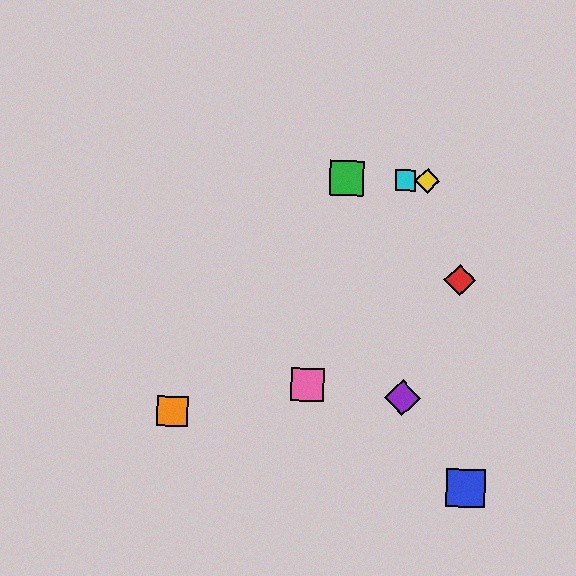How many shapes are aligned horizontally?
3 shapes (the green square, the yellow diamond, the cyan square) are aligned horizontally.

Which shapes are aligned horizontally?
The green square, the yellow diamond, the cyan square are aligned horizontally.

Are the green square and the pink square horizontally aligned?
No, the green square is at y≈178 and the pink square is at y≈385.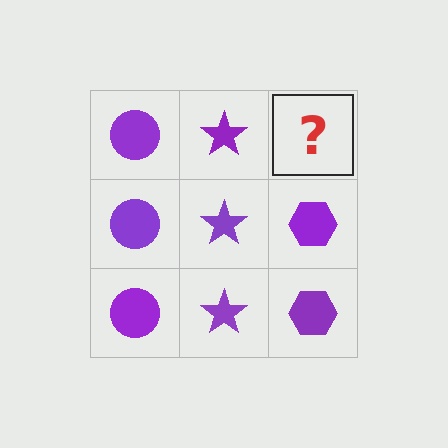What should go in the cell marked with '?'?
The missing cell should contain a purple hexagon.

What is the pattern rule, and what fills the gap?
The rule is that each column has a consistent shape. The gap should be filled with a purple hexagon.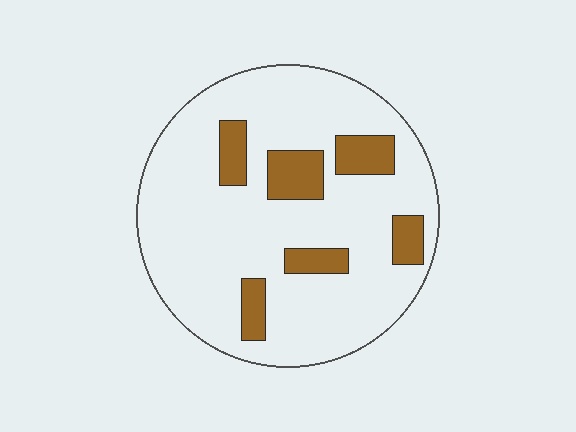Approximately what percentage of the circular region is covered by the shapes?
Approximately 15%.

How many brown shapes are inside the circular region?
6.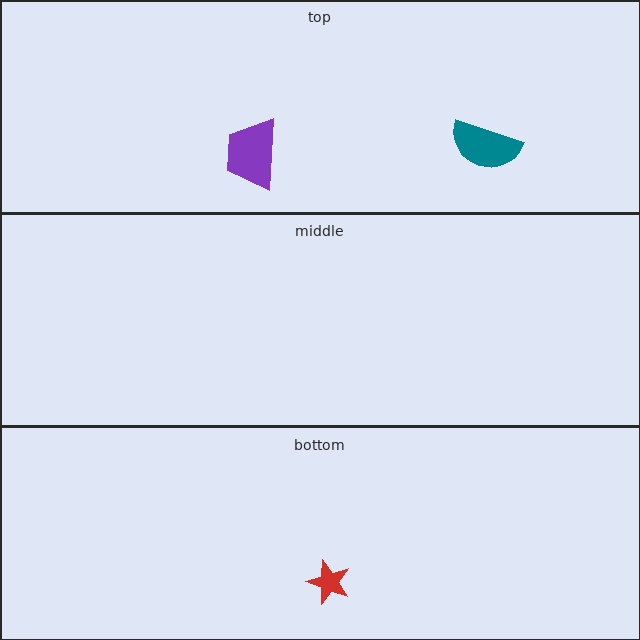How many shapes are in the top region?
2.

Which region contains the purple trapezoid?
The top region.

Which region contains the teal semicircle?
The top region.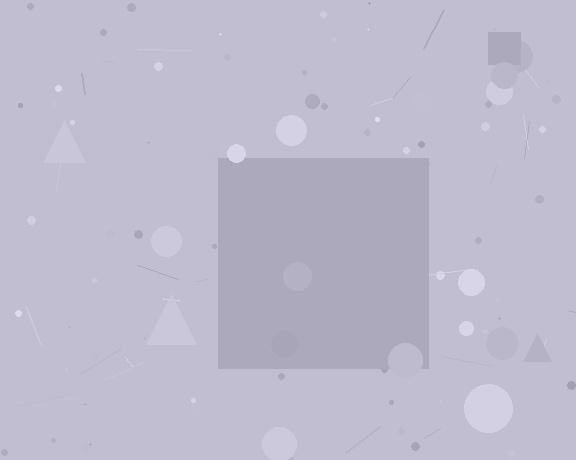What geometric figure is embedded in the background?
A square is embedded in the background.